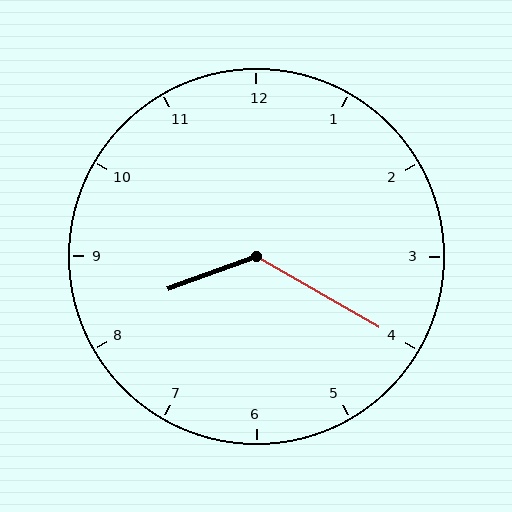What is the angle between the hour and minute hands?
Approximately 130 degrees.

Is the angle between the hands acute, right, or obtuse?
It is obtuse.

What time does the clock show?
8:20.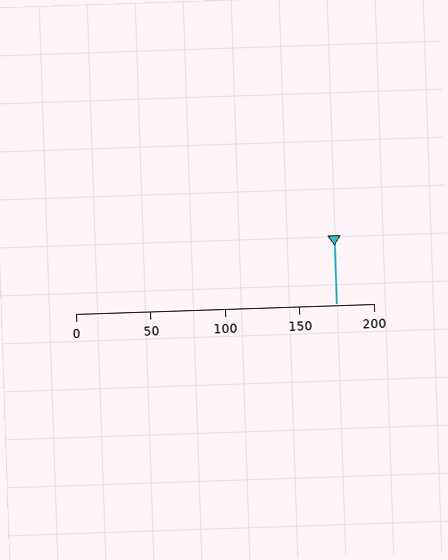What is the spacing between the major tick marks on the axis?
The major ticks are spaced 50 apart.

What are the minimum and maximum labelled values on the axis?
The axis runs from 0 to 200.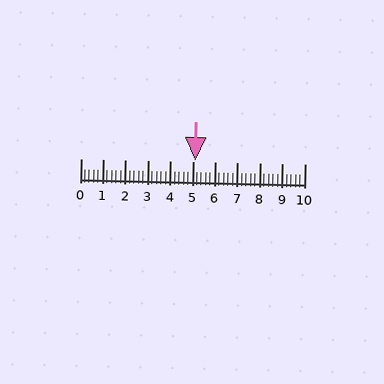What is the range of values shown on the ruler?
The ruler shows values from 0 to 10.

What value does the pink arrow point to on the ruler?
The pink arrow points to approximately 5.1.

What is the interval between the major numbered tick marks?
The major tick marks are spaced 1 units apart.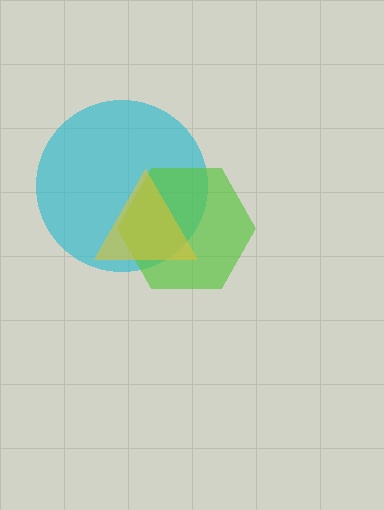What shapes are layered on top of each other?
The layered shapes are: a cyan circle, a lime hexagon, a yellow triangle.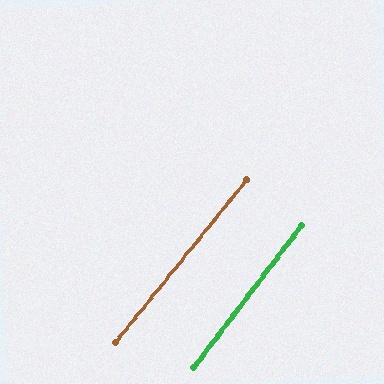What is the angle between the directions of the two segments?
Approximately 2 degrees.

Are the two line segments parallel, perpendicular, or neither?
Parallel — their directions differ by only 1.8°.